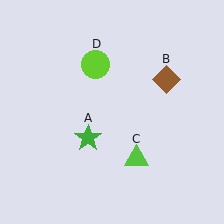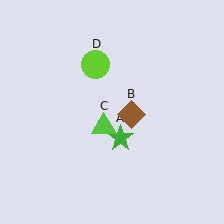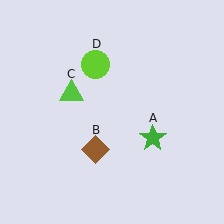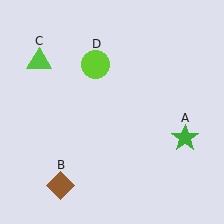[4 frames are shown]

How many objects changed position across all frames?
3 objects changed position: green star (object A), brown diamond (object B), lime triangle (object C).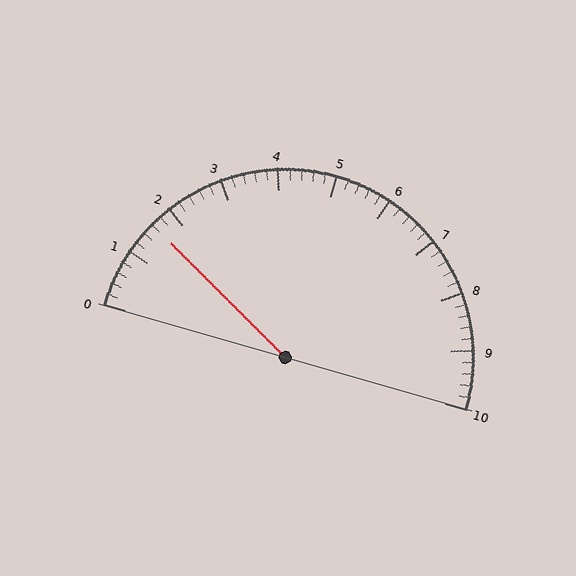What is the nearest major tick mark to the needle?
The nearest major tick mark is 2.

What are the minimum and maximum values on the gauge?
The gauge ranges from 0 to 10.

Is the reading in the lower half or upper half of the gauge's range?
The reading is in the lower half of the range (0 to 10).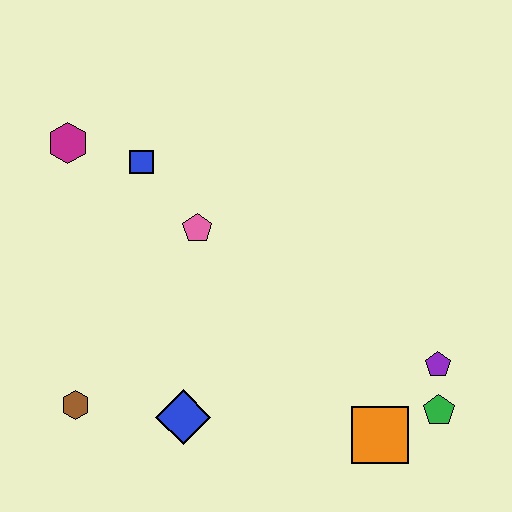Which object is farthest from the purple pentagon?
The magenta hexagon is farthest from the purple pentagon.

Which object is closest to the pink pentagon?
The blue square is closest to the pink pentagon.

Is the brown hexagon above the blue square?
No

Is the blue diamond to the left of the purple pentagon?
Yes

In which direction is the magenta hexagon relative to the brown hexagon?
The magenta hexagon is above the brown hexagon.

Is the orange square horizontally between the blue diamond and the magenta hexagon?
No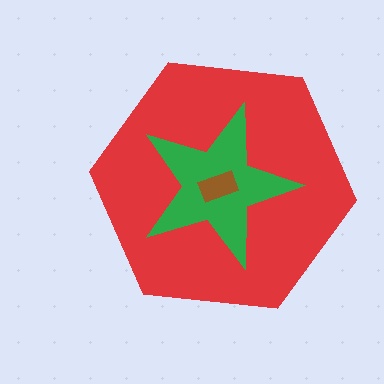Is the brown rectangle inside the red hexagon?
Yes.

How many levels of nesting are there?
3.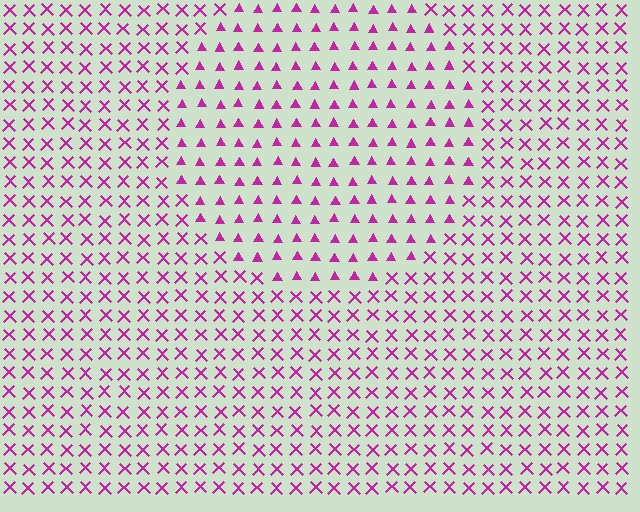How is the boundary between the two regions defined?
The boundary is defined by a change in element shape: triangles inside vs. X marks outside. All elements share the same color and spacing.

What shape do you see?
I see a circle.